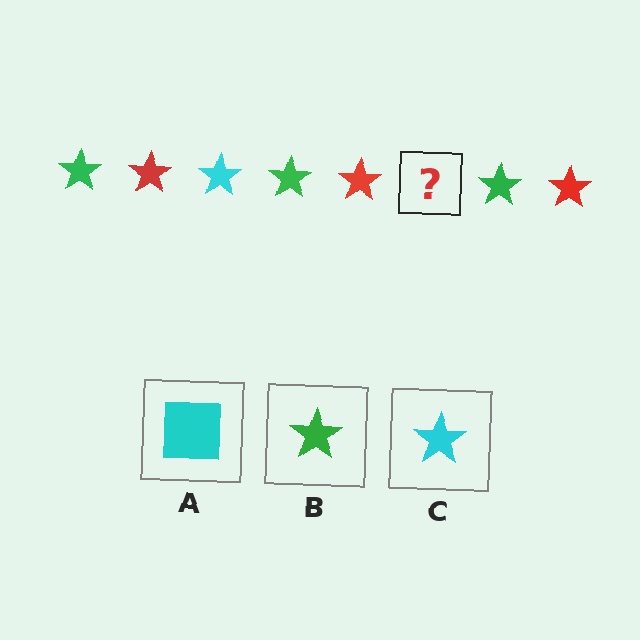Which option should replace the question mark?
Option C.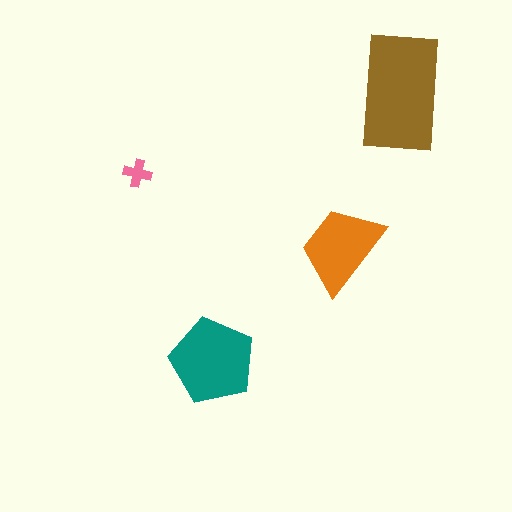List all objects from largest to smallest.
The brown rectangle, the teal pentagon, the orange trapezoid, the pink cross.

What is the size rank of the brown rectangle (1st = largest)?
1st.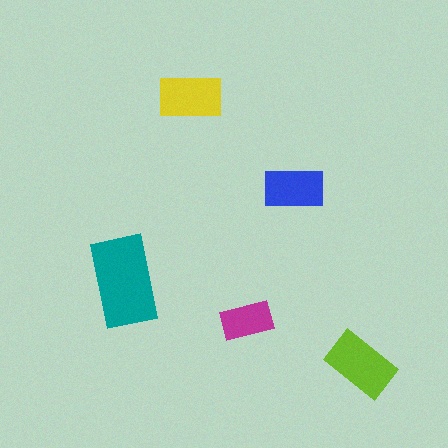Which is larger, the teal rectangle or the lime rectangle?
The teal one.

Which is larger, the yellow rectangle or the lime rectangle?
The lime one.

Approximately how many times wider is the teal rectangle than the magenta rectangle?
About 1.5 times wider.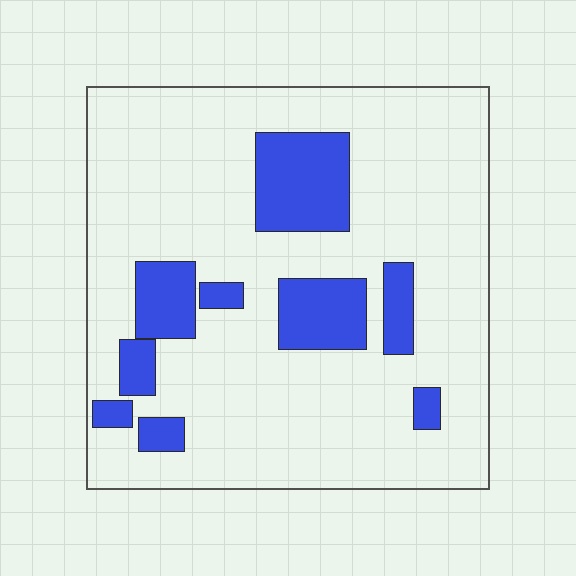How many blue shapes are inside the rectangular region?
9.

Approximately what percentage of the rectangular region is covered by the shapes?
Approximately 20%.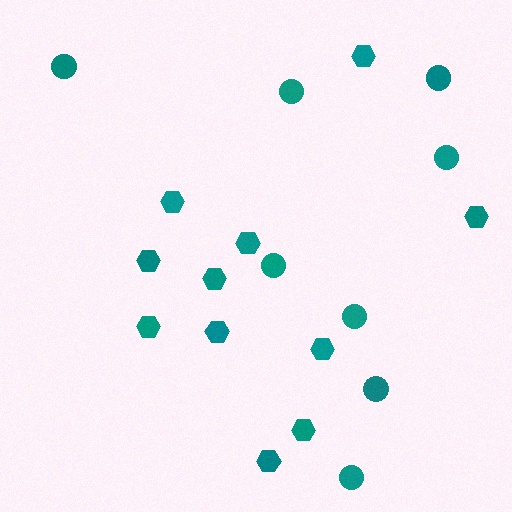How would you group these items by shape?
There are 2 groups: one group of hexagons (11) and one group of circles (8).